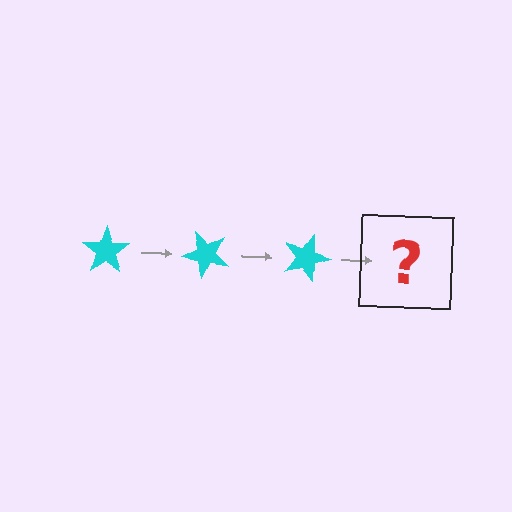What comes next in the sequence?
The next element should be a cyan star rotated 135 degrees.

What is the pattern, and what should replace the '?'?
The pattern is that the star rotates 45 degrees each step. The '?' should be a cyan star rotated 135 degrees.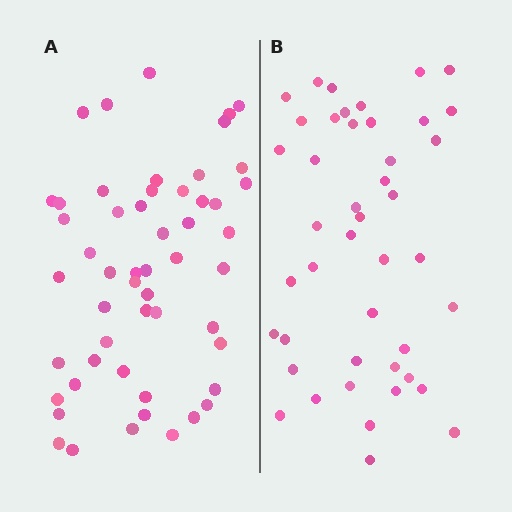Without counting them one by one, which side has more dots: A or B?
Region A (the left region) has more dots.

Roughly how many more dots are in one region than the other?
Region A has roughly 8 or so more dots than region B.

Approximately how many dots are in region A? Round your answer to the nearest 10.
About 50 dots. (The exact count is 53, which rounds to 50.)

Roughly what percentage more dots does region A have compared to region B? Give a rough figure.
About 20% more.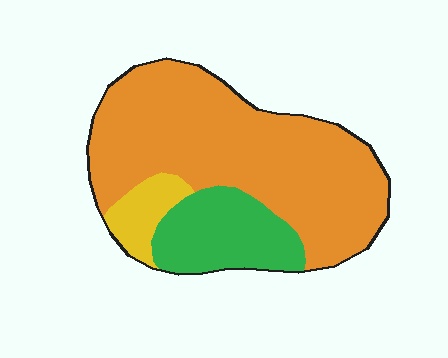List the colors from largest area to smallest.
From largest to smallest: orange, green, yellow.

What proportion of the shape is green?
Green covers roughly 20% of the shape.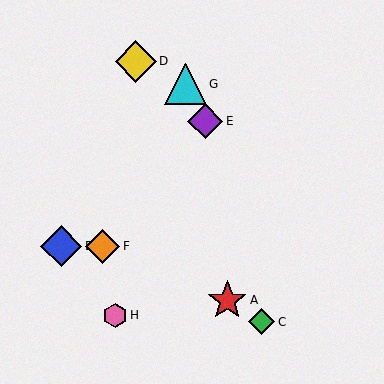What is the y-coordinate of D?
Object D is at y≈61.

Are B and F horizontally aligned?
Yes, both are at y≈246.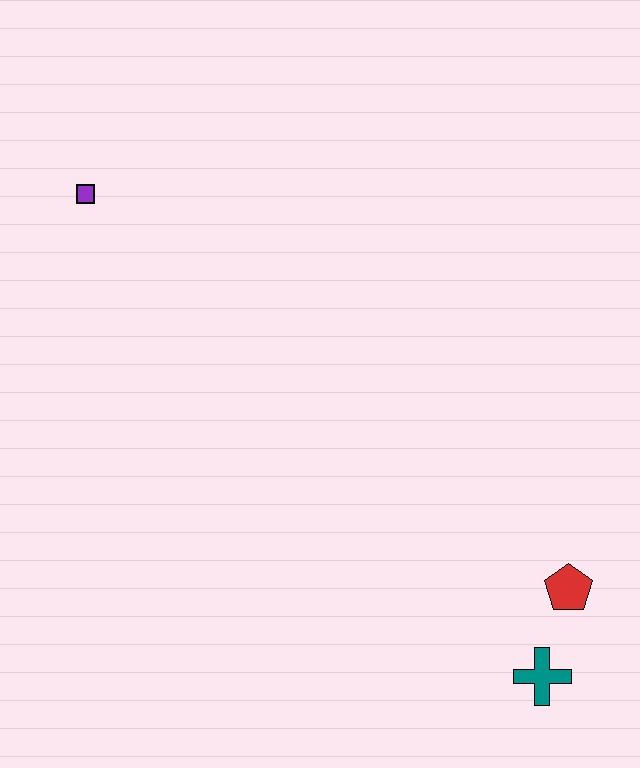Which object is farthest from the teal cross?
The purple square is farthest from the teal cross.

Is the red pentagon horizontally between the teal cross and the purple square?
No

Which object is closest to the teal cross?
The red pentagon is closest to the teal cross.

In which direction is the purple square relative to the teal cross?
The purple square is above the teal cross.